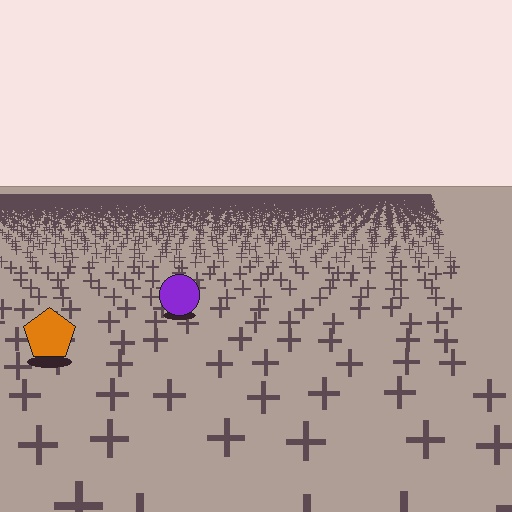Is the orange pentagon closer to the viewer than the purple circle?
Yes. The orange pentagon is closer — you can tell from the texture gradient: the ground texture is coarser near it.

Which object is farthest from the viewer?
The purple circle is farthest from the viewer. It appears smaller and the ground texture around it is denser.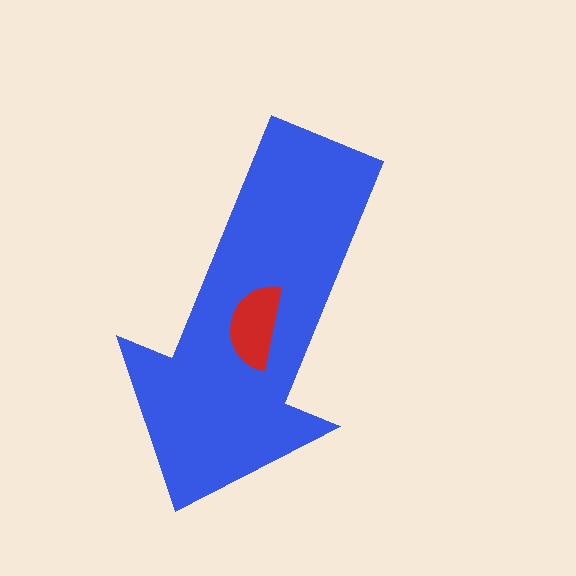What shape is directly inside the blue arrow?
The red semicircle.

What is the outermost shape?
The blue arrow.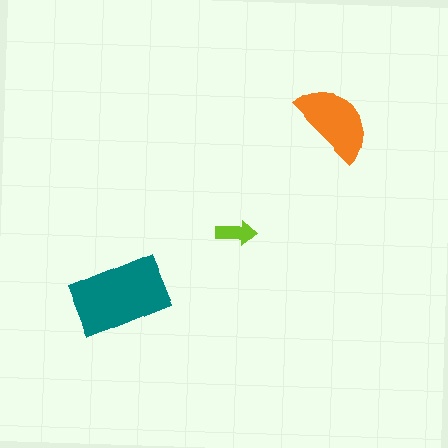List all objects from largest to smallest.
The teal rectangle, the orange semicircle, the lime arrow.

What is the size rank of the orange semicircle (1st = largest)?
2nd.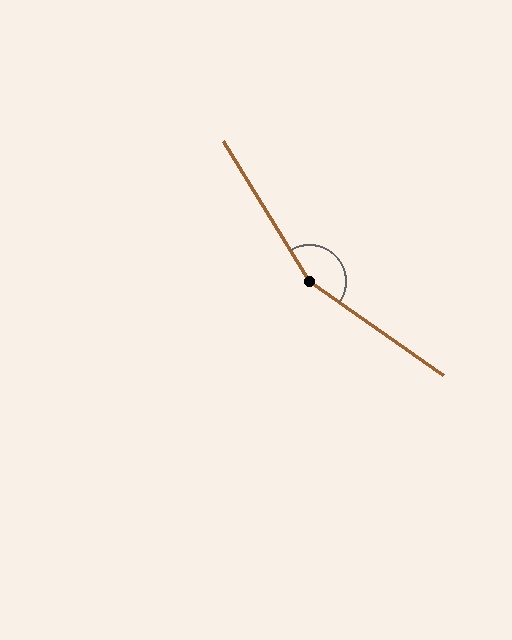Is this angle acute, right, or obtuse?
It is obtuse.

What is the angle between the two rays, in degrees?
Approximately 156 degrees.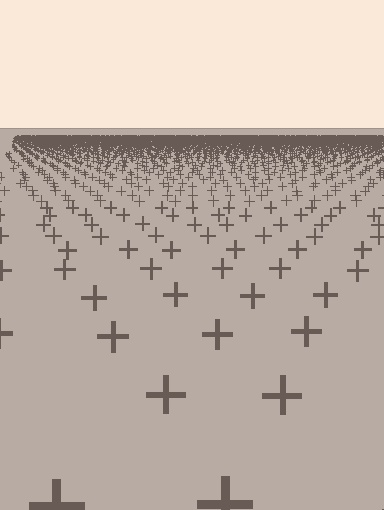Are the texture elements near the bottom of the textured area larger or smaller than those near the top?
Larger. Near the bottom, elements are closer to the viewer and appear at a bigger on-screen size.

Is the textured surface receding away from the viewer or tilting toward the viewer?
The surface is receding away from the viewer. Texture elements get smaller and denser toward the top.